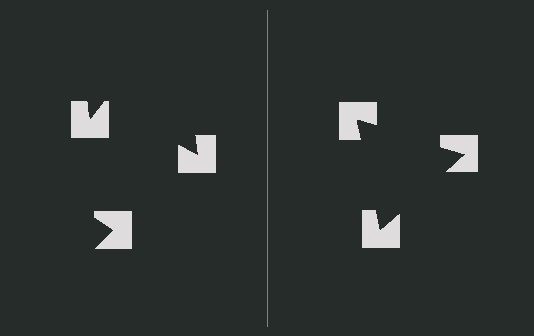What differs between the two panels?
The notched squares are positioned identically on both sides; only the wedge orientations differ. On the right they align to a triangle; on the left they are misaligned.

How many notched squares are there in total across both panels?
6 — 3 on each side.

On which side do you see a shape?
An illusory triangle appears on the right side. On the left side the wedge cuts are rotated, so no coherent shape forms.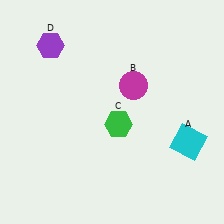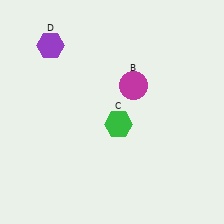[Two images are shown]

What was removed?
The cyan square (A) was removed in Image 2.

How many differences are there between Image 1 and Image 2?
There is 1 difference between the two images.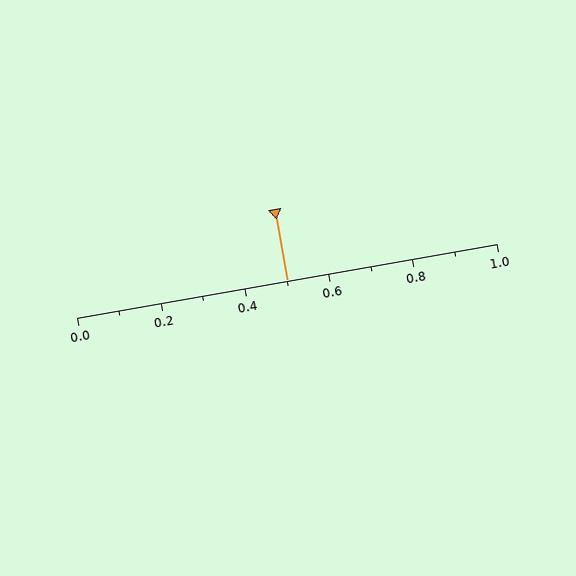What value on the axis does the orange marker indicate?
The marker indicates approximately 0.5.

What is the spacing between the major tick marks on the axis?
The major ticks are spaced 0.2 apart.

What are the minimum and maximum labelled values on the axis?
The axis runs from 0.0 to 1.0.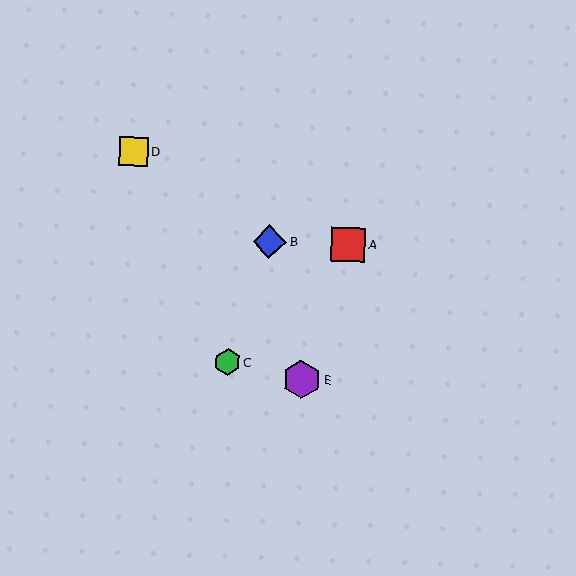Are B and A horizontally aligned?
Yes, both are at y≈242.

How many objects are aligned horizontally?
2 objects (A, B) are aligned horizontally.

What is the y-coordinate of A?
Object A is at y≈245.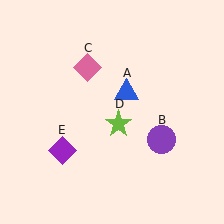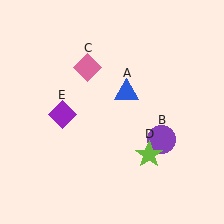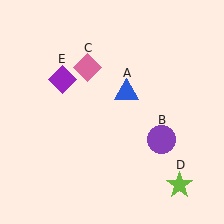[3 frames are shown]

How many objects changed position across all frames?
2 objects changed position: lime star (object D), purple diamond (object E).